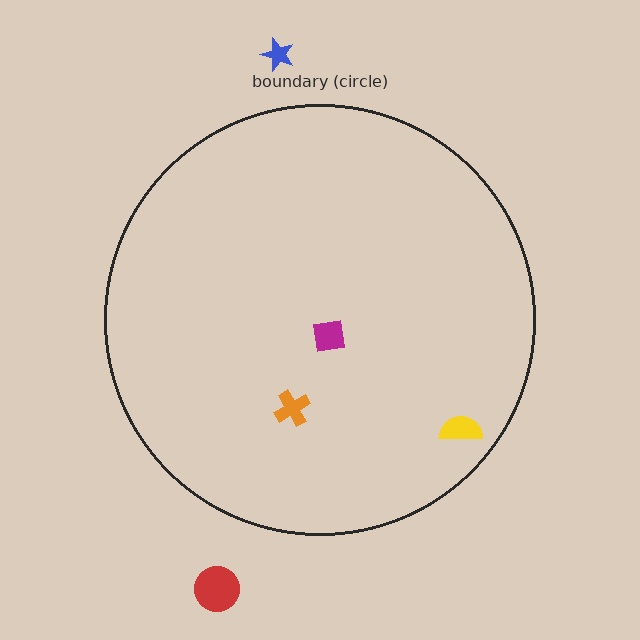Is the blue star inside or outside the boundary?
Outside.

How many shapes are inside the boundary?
3 inside, 2 outside.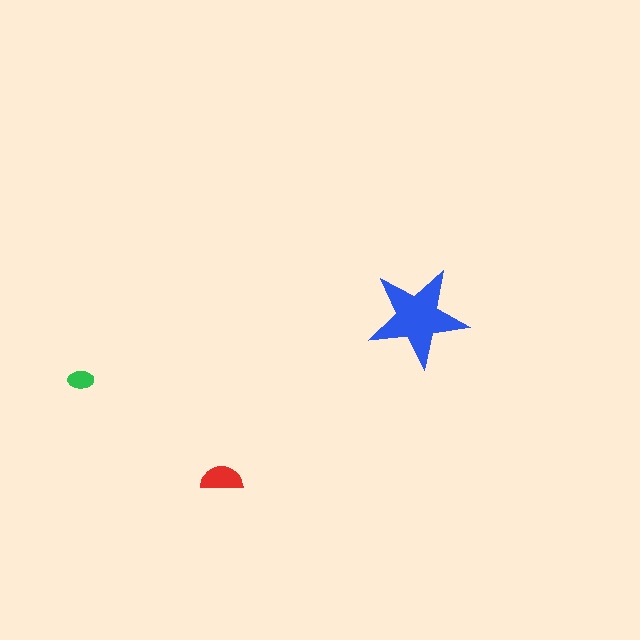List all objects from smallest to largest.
The green ellipse, the red semicircle, the blue star.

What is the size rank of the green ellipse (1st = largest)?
3rd.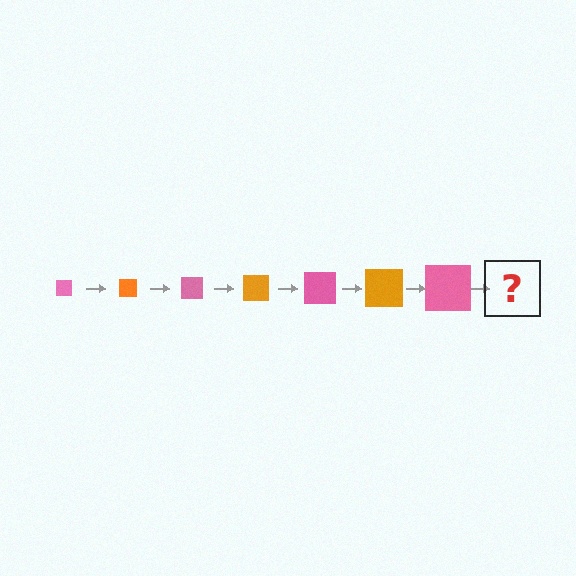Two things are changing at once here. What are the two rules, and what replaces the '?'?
The two rules are that the square grows larger each step and the color cycles through pink and orange. The '?' should be an orange square, larger than the previous one.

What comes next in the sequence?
The next element should be an orange square, larger than the previous one.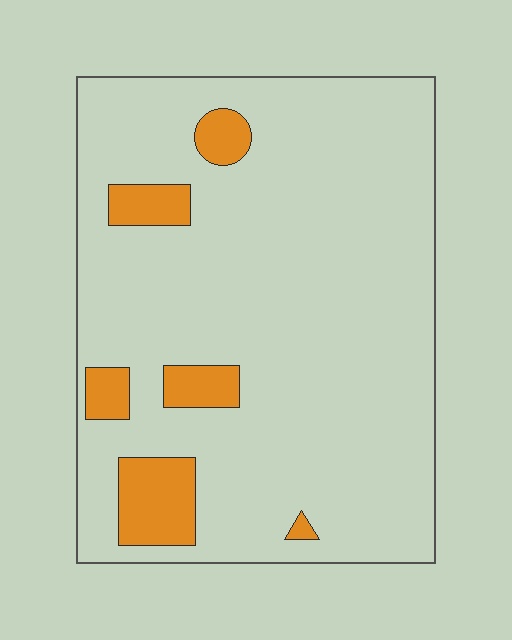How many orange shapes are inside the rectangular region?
6.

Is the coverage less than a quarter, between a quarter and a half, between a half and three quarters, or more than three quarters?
Less than a quarter.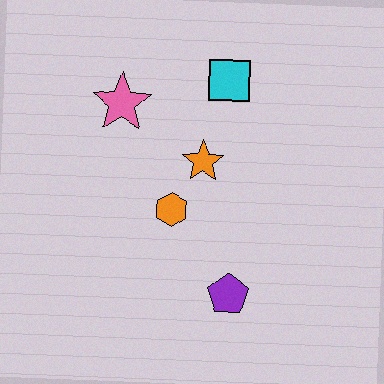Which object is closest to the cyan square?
The orange star is closest to the cyan square.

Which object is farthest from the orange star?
The purple pentagon is farthest from the orange star.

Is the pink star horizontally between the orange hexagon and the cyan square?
No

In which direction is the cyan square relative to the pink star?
The cyan square is to the right of the pink star.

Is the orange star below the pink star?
Yes